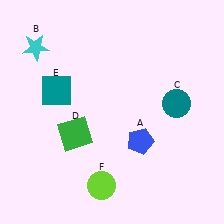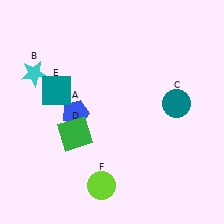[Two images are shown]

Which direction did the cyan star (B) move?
The cyan star (B) moved down.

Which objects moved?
The objects that moved are: the blue pentagon (A), the cyan star (B).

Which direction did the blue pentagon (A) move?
The blue pentagon (A) moved left.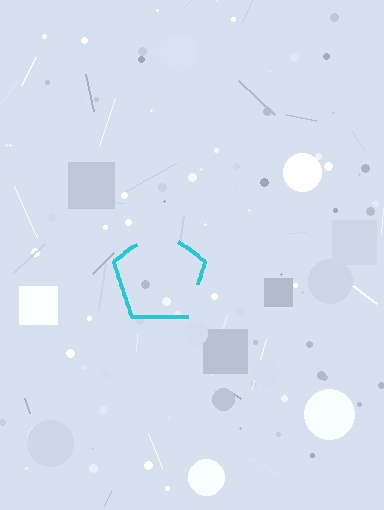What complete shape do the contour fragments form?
The contour fragments form a pentagon.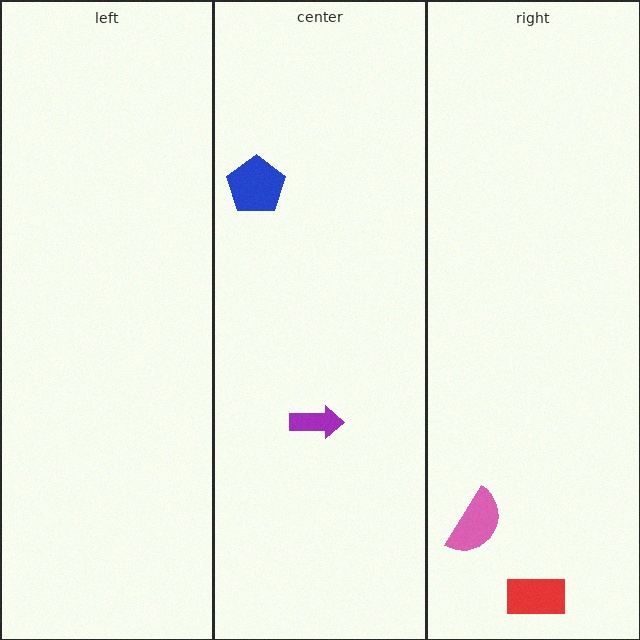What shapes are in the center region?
The purple arrow, the blue pentagon.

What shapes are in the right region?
The pink semicircle, the red rectangle.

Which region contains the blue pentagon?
The center region.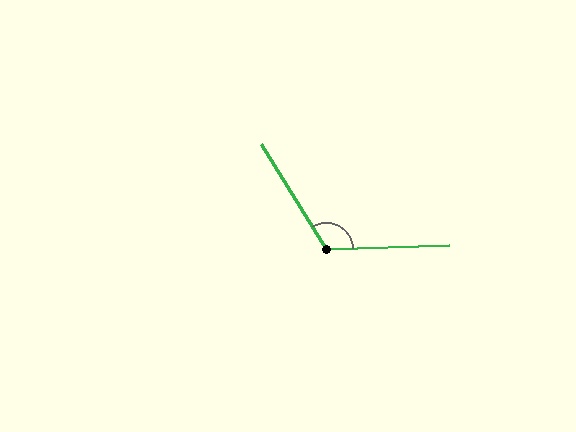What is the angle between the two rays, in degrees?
Approximately 120 degrees.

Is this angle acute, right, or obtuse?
It is obtuse.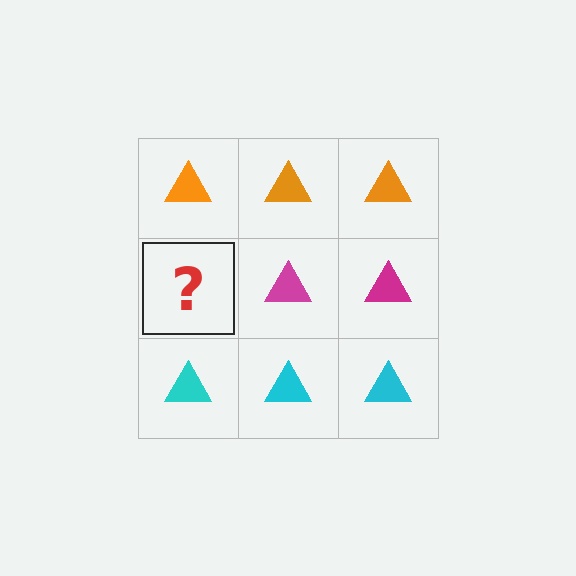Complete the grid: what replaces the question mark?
The question mark should be replaced with a magenta triangle.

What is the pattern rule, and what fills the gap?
The rule is that each row has a consistent color. The gap should be filled with a magenta triangle.